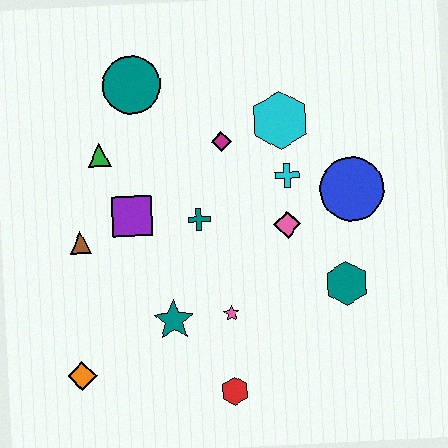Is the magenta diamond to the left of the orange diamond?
No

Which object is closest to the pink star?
The teal star is closest to the pink star.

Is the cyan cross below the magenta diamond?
Yes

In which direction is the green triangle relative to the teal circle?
The green triangle is below the teal circle.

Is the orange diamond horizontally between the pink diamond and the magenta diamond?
No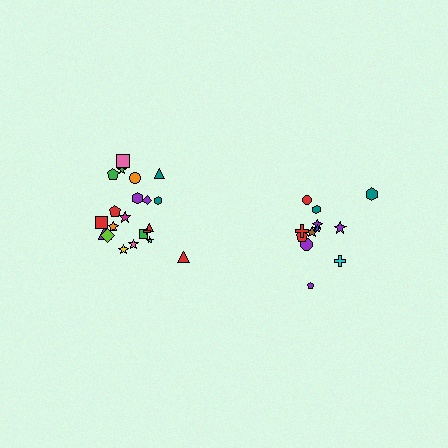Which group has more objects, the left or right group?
The left group.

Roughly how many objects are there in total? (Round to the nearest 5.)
Roughly 35 objects in total.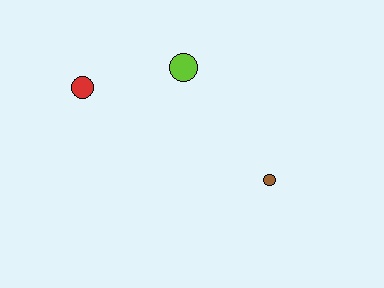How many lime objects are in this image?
There is 1 lime object.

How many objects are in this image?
There are 3 objects.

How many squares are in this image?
There are no squares.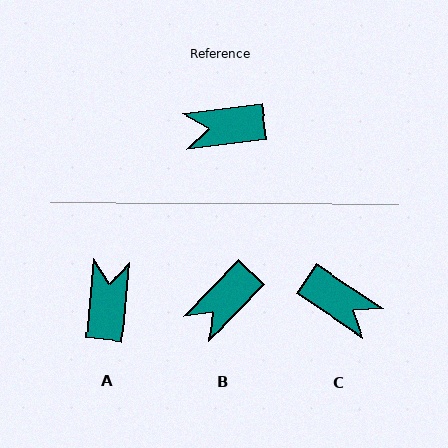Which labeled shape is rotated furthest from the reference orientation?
C, about 140 degrees away.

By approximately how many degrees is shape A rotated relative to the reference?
Approximately 103 degrees clockwise.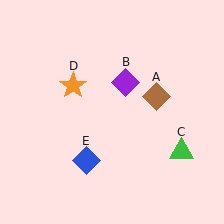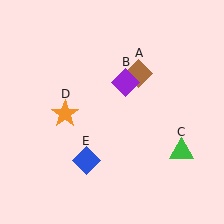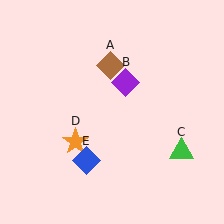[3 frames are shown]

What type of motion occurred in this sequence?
The brown diamond (object A), orange star (object D) rotated counterclockwise around the center of the scene.